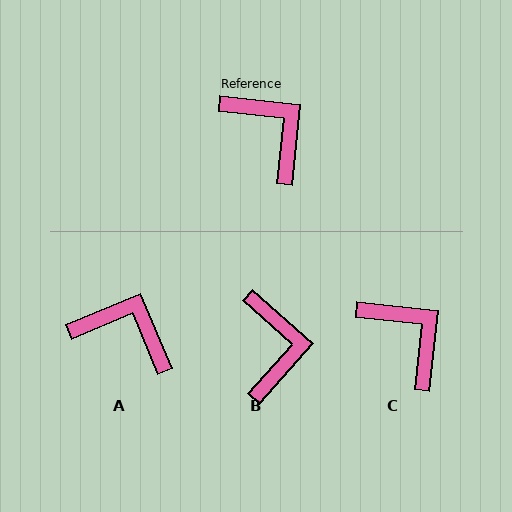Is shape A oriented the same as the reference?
No, it is off by about 29 degrees.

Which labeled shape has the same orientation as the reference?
C.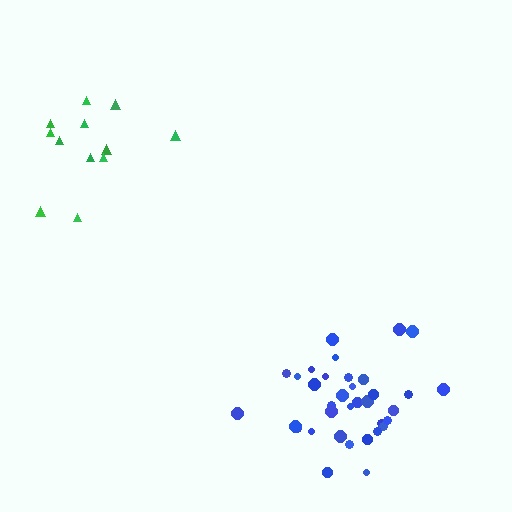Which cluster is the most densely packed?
Blue.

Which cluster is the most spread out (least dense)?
Green.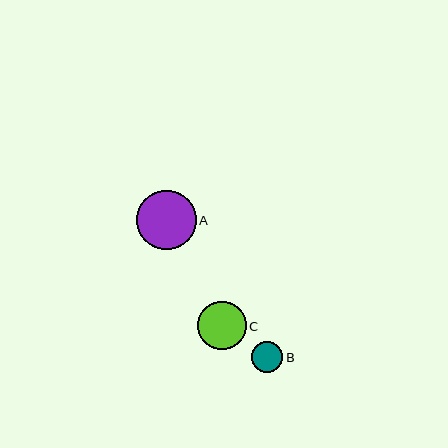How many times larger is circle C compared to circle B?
Circle C is approximately 1.6 times the size of circle B.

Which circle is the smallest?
Circle B is the smallest with a size of approximately 31 pixels.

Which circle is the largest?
Circle A is the largest with a size of approximately 60 pixels.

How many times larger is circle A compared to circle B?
Circle A is approximately 1.9 times the size of circle B.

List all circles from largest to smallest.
From largest to smallest: A, C, B.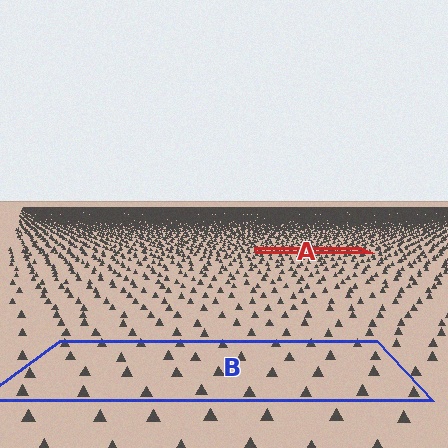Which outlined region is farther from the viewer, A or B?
Region A is farther from the viewer — the texture elements inside it appear smaller and more densely packed.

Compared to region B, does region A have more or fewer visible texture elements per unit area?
Region A has more texture elements per unit area — they are packed more densely because it is farther away.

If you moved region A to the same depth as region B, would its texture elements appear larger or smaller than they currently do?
They would appear larger. At a closer depth, the same texture elements are projected at a bigger on-screen size.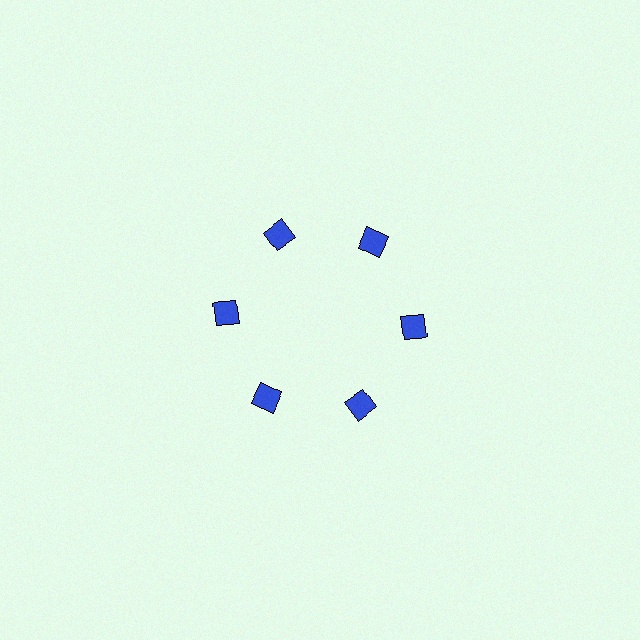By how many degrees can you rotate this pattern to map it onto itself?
The pattern maps onto itself every 60 degrees of rotation.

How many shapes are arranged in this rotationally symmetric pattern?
There are 6 shapes, arranged in 6 groups of 1.